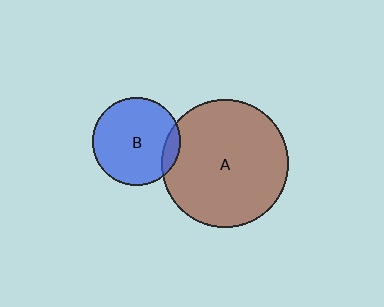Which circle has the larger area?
Circle A (brown).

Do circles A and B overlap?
Yes.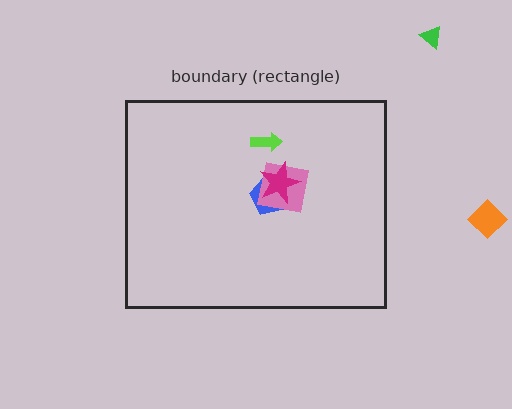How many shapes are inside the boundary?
4 inside, 2 outside.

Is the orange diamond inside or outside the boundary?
Outside.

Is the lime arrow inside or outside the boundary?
Inside.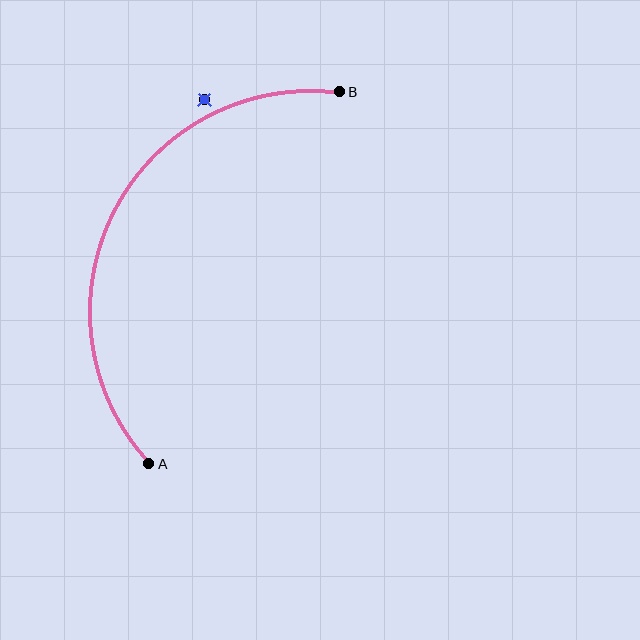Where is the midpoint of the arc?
The arc midpoint is the point on the curve farthest from the straight line joining A and B. It sits to the left of that line.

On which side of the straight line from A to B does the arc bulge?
The arc bulges to the left of the straight line connecting A and B.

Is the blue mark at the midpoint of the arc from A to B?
No — the blue mark does not lie on the arc at all. It sits slightly outside the curve.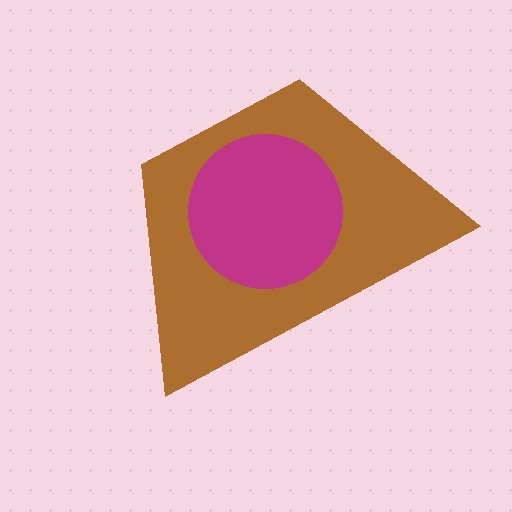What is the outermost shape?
The brown trapezoid.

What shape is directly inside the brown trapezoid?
The magenta circle.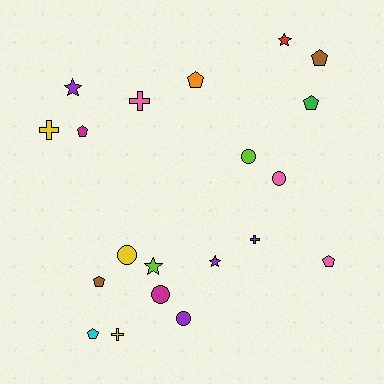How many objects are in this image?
There are 20 objects.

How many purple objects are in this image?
There are 4 purple objects.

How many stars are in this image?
There are 4 stars.